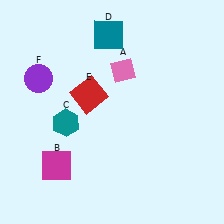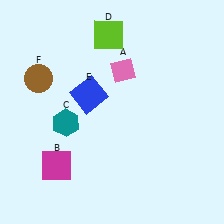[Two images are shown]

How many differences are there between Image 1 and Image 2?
There are 3 differences between the two images.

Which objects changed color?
D changed from teal to lime. E changed from red to blue. F changed from purple to brown.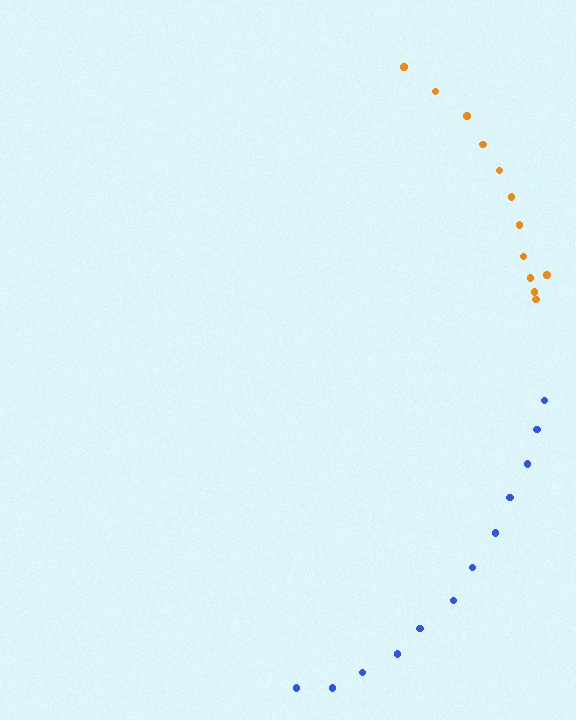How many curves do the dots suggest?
There are 2 distinct paths.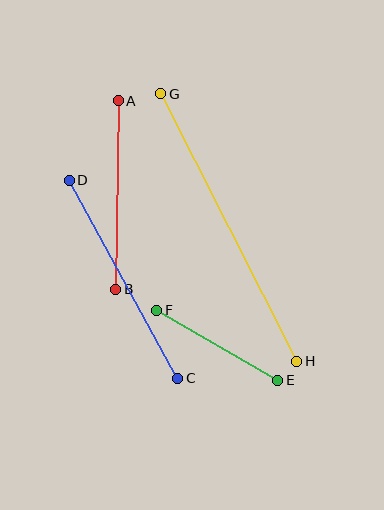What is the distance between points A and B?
The distance is approximately 188 pixels.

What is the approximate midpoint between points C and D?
The midpoint is at approximately (124, 279) pixels.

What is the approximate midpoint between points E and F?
The midpoint is at approximately (217, 345) pixels.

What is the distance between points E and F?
The distance is approximately 140 pixels.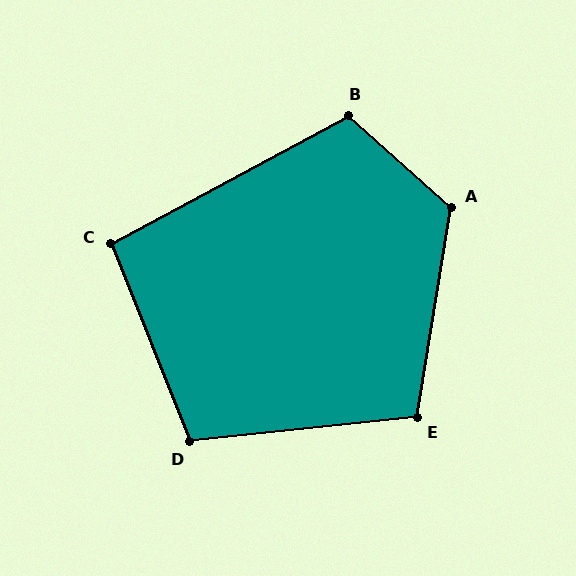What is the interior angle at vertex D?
Approximately 105 degrees (obtuse).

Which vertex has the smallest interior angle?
C, at approximately 97 degrees.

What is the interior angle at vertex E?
Approximately 105 degrees (obtuse).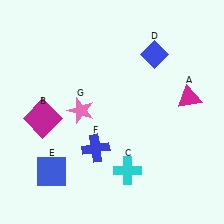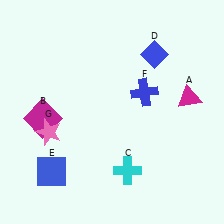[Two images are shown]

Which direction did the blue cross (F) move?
The blue cross (F) moved up.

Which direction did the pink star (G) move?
The pink star (G) moved left.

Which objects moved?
The objects that moved are: the blue cross (F), the pink star (G).